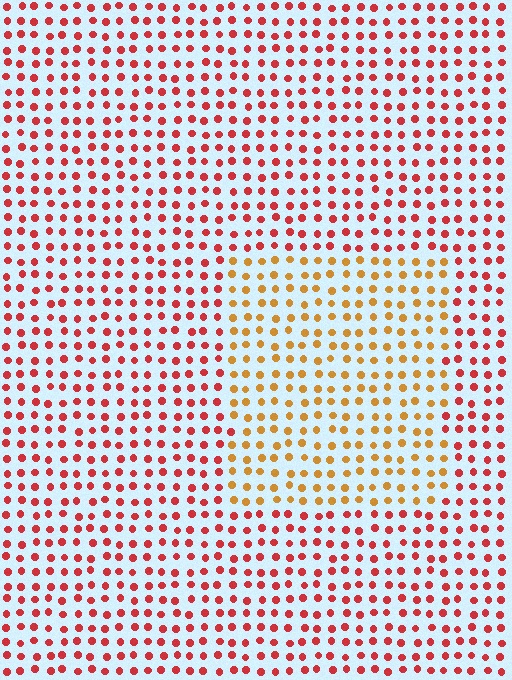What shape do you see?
I see a rectangle.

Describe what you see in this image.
The image is filled with small red elements in a uniform arrangement. A rectangle-shaped region is visible where the elements are tinted to a slightly different hue, forming a subtle color boundary.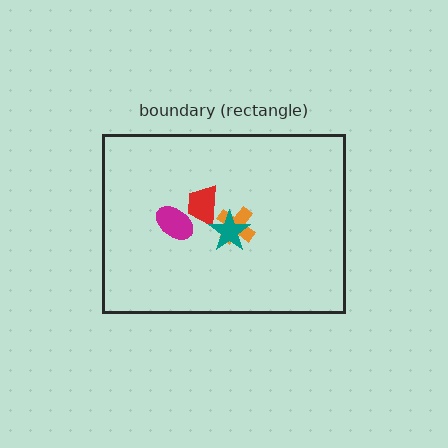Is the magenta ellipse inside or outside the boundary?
Inside.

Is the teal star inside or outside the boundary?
Inside.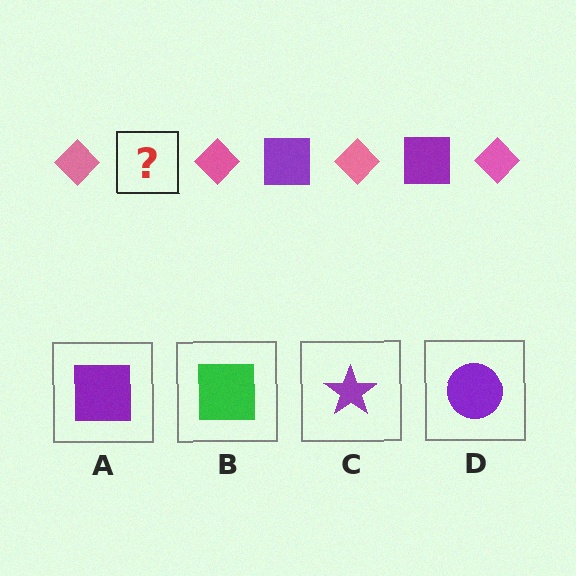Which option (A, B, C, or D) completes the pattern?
A.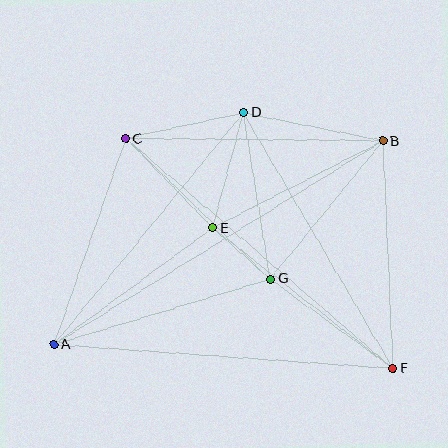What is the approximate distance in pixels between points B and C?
The distance between B and C is approximately 257 pixels.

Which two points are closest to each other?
Points E and G are closest to each other.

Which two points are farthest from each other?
Points A and B are farthest from each other.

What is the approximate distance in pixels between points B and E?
The distance between B and E is approximately 191 pixels.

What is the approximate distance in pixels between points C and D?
The distance between C and D is approximately 120 pixels.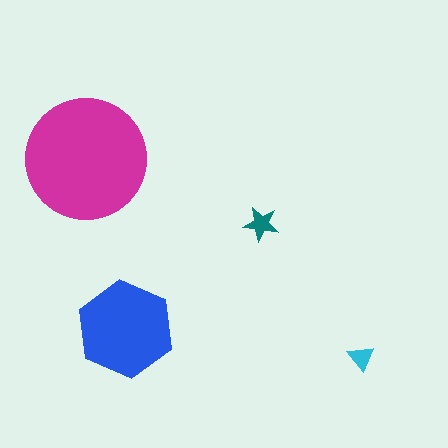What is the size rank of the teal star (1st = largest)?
3rd.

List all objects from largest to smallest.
The magenta circle, the blue hexagon, the teal star, the cyan triangle.